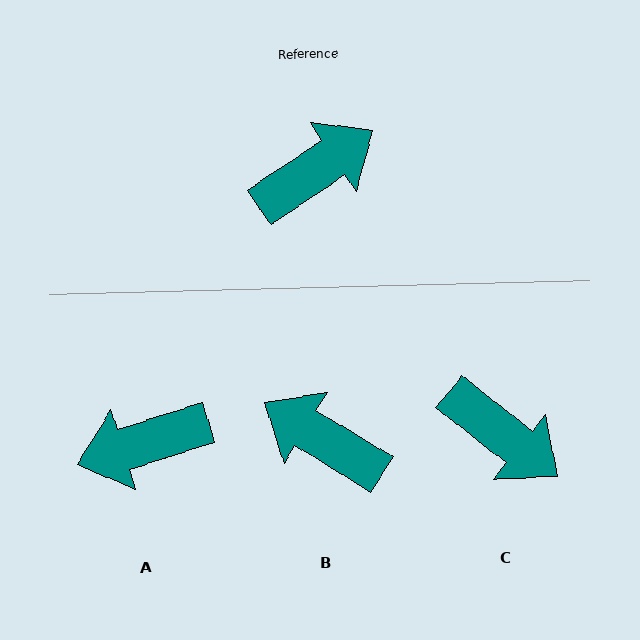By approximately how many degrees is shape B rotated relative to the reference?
Approximately 114 degrees counter-clockwise.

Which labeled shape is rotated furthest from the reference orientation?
A, about 164 degrees away.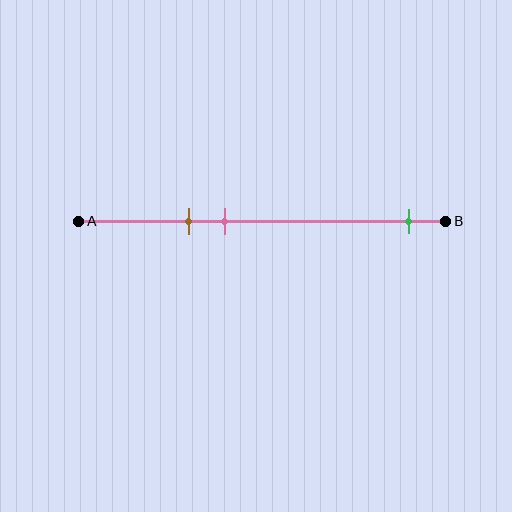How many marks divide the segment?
There are 3 marks dividing the segment.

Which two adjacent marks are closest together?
The brown and pink marks are the closest adjacent pair.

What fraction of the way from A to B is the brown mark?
The brown mark is approximately 30% (0.3) of the way from A to B.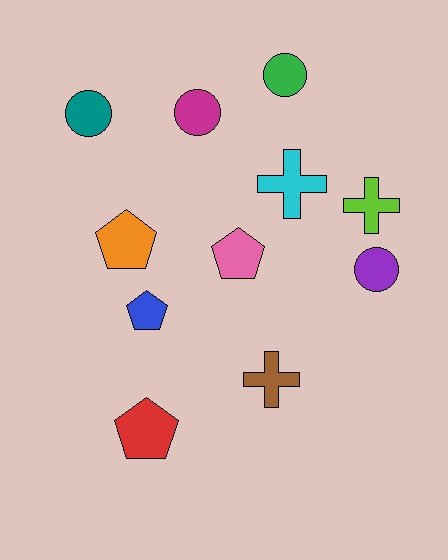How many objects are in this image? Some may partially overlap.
There are 11 objects.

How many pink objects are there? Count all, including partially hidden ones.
There is 1 pink object.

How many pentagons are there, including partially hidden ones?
There are 4 pentagons.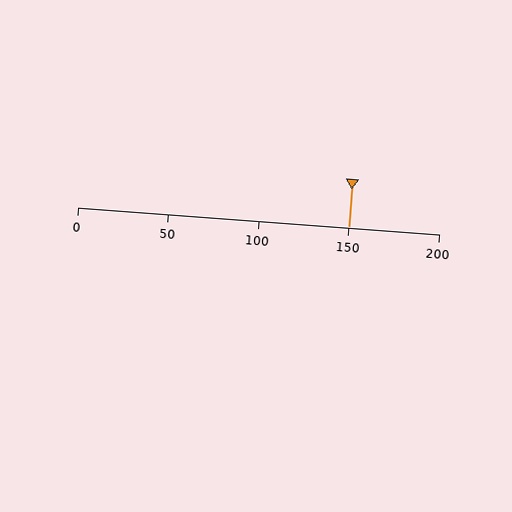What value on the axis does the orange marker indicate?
The marker indicates approximately 150.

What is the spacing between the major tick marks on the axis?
The major ticks are spaced 50 apart.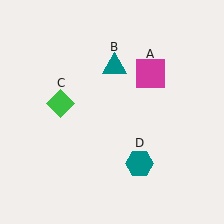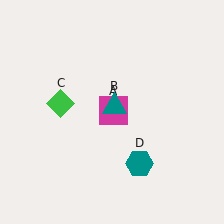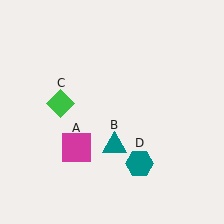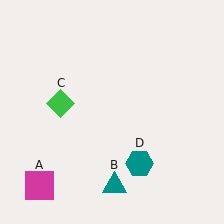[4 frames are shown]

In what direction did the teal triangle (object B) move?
The teal triangle (object B) moved down.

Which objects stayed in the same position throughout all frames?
Green diamond (object C) and teal hexagon (object D) remained stationary.